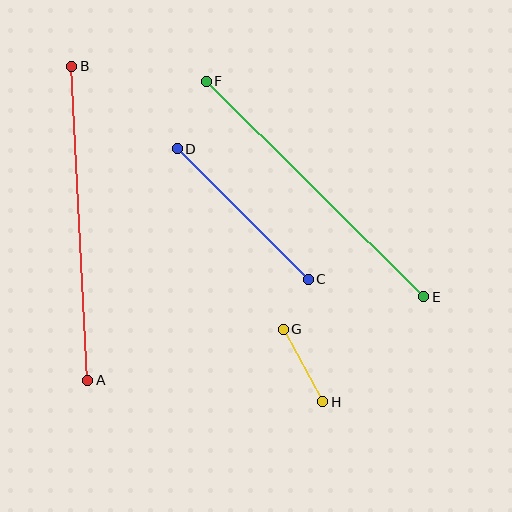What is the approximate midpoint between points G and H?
The midpoint is at approximately (303, 365) pixels.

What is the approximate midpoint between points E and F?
The midpoint is at approximately (315, 189) pixels.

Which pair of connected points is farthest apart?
Points A and B are farthest apart.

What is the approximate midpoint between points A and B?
The midpoint is at approximately (80, 223) pixels.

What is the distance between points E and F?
The distance is approximately 306 pixels.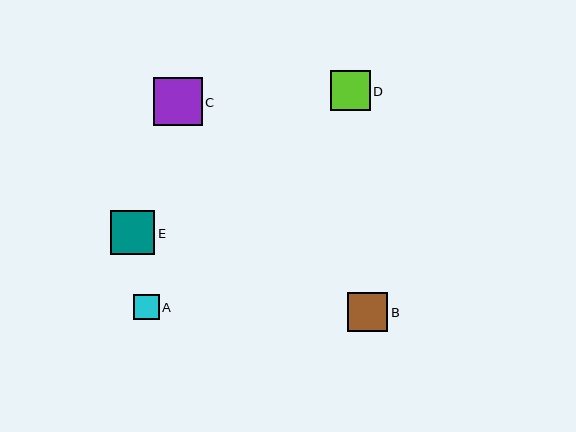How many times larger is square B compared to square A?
Square B is approximately 1.6 times the size of square A.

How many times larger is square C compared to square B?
Square C is approximately 1.2 times the size of square B.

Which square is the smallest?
Square A is the smallest with a size of approximately 26 pixels.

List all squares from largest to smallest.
From largest to smallest: C, E, B, D, A.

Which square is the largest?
Square C is the largest with a size of approximately 49 pixels.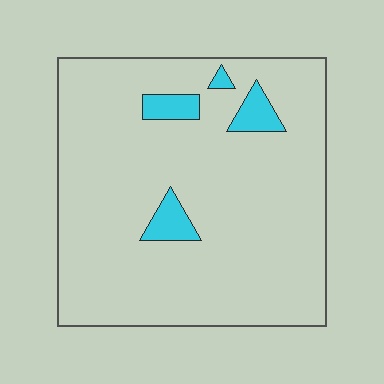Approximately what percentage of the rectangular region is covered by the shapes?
Approximately 5%.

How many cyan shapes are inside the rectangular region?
4.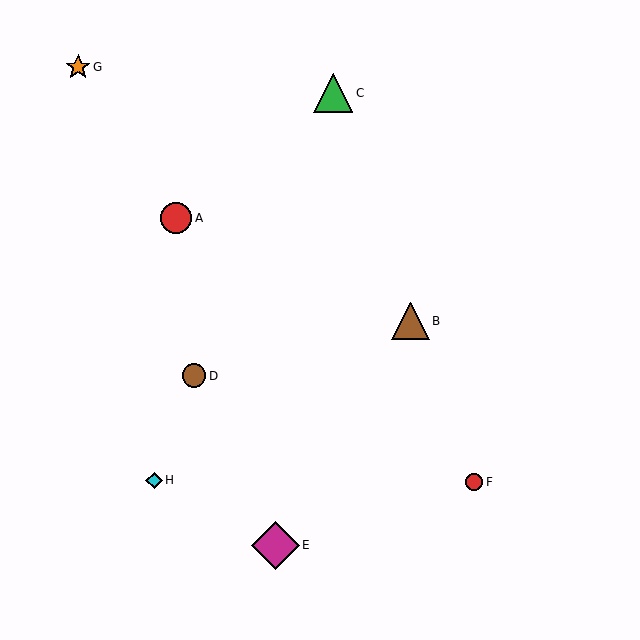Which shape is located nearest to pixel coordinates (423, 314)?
The brown triangle (labeled B) at (410, 321) is nearest to that location.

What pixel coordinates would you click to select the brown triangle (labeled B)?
Click at (410, 321) to select the brown triangle B.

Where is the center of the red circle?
The center of the red circle is at (474, 482).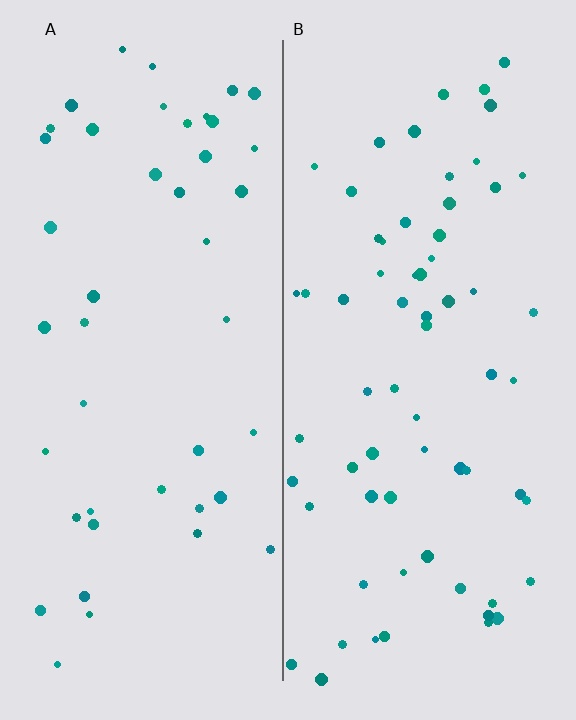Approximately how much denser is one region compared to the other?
Approximately 1.5× — region B over region A.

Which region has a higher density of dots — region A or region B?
B (the right).